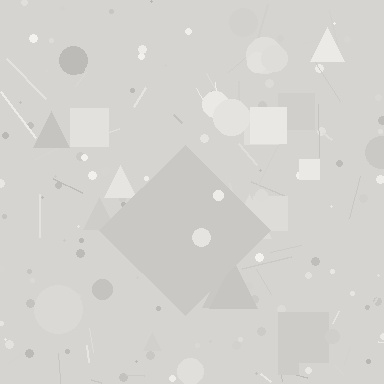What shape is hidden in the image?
A diamond is hidden in the image.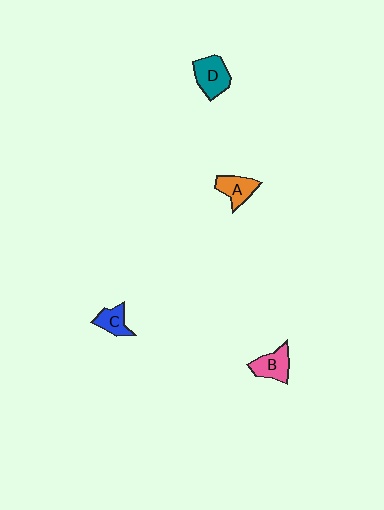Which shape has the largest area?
Shape D (teal).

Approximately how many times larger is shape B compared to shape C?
Approximately 1.3 times.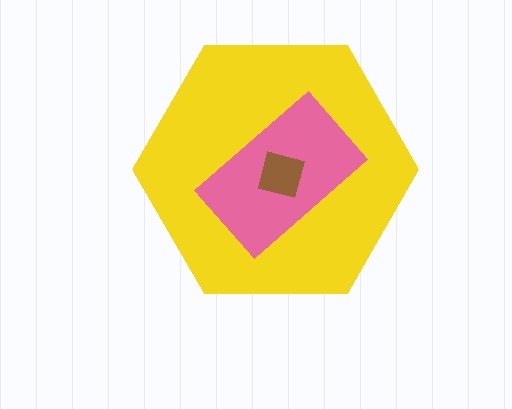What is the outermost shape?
The yellow hexagon.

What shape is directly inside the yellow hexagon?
The pink rectangle.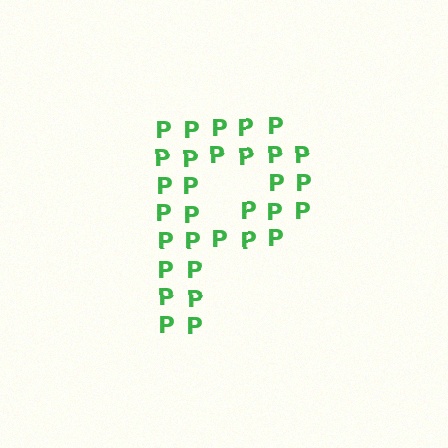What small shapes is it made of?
It is made of small letter P's.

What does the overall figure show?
The overall figure shows the letter P.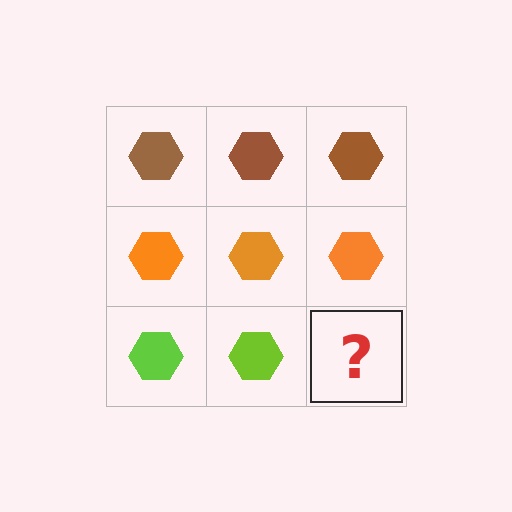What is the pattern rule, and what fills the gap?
The rule is that each row has a consistent color. The gap should be filled with a lime hexagon.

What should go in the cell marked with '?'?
The missing cell should contain a lime hexagon.